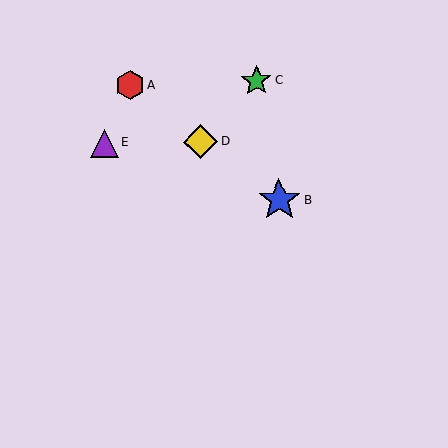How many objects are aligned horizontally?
2 objects (D, E) are aligned horizontally.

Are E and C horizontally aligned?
No, E is at y≈143 and C is at y≈81.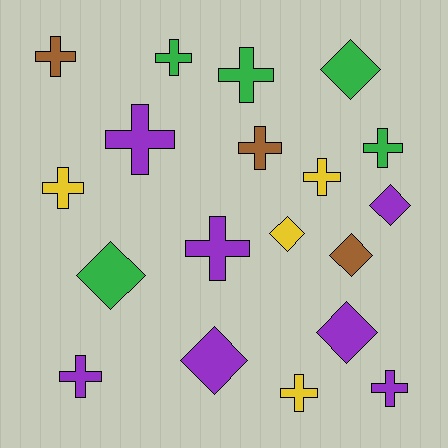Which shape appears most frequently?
Cross, with 12 objects.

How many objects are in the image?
There are 19 objects.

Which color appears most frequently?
Purple, with 7 objects.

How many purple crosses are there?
There are 4 purple crosses.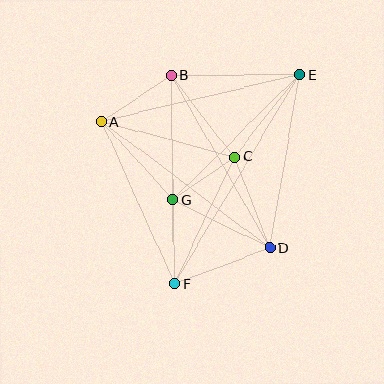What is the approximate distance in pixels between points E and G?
The distance between E and G is approximately 178 pixels.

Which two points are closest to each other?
Points C and G are closest to each other.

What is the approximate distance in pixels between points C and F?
The distance between C and F is approximately 141 pixels.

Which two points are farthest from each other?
Points E and F are farthest from each other.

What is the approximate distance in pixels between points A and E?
The distance between A and E is approximately 204 pixels.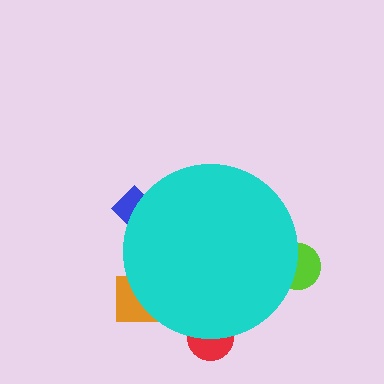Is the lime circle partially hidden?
Yes, the lime circle is partially hidden behind the cyan circle.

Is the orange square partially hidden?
Yes, the orange square is partially hidden behind the cyan circle.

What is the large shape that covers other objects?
A cyan circle.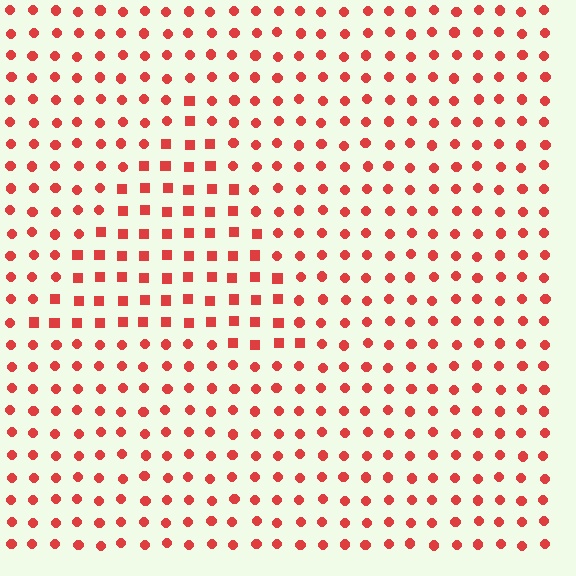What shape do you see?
I see a triangle.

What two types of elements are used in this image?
The image uses squares inside the triangle region and circles outside it.